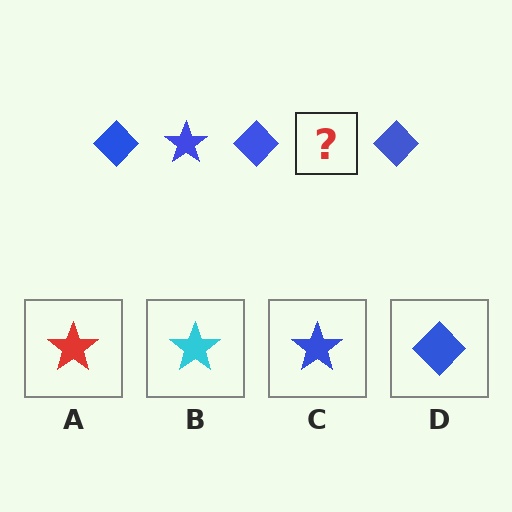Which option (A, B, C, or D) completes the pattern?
C.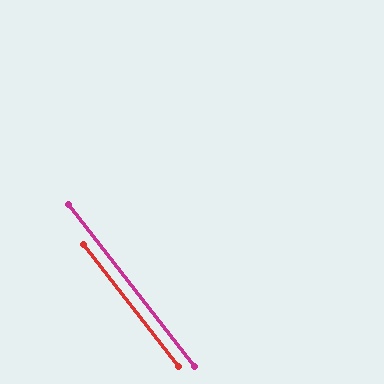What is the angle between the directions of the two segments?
Approximately 0 degrees.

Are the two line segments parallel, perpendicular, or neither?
Parallel — their directions differ by only 0.3°.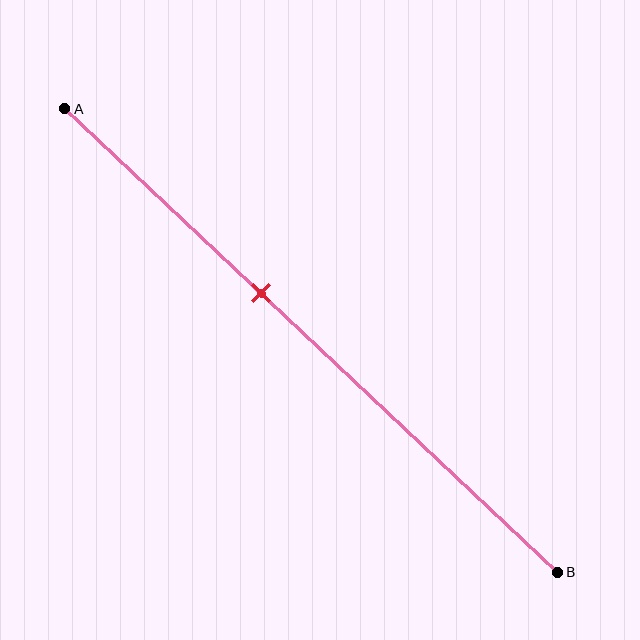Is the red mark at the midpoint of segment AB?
No, the mark is at about 40% from A, not at the 50% midpoint.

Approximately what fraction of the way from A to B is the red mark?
The red mark is approximately 40% of the way from A to B.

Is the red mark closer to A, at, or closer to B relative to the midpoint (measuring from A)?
The red mark is closer to point A than the midpoint of segment AB.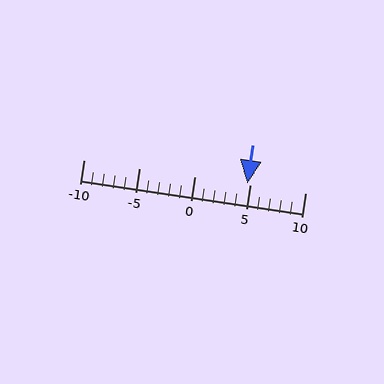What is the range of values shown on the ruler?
The ruler shows values from -10 to 10.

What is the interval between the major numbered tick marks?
The major tick marks are spaced 5 units apart.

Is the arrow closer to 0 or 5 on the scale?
The arrow is closer to 5.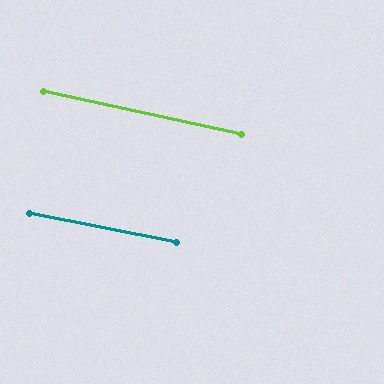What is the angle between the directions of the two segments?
Approximately 1 degree.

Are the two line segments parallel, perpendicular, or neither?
Parallel — their directions differ by only 1.4°.